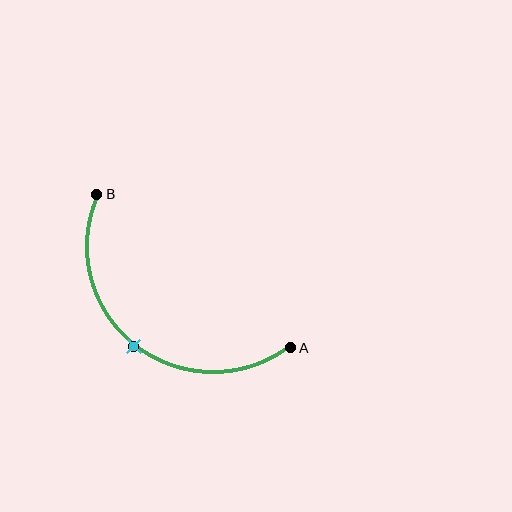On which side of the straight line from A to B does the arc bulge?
The arc bulges below and to the left of the straight line connecting A and B.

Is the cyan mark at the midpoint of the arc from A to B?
Yes. The cyan mark lies on the arc at equal arc-length from both A and B — it is the arc midpoint.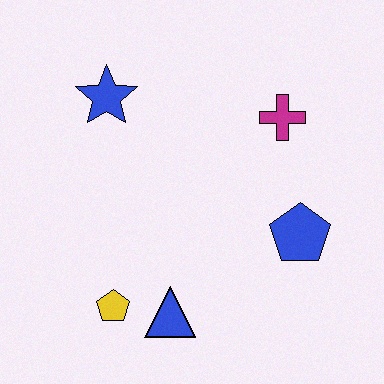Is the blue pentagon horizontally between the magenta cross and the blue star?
No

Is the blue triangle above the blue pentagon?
No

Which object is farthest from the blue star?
The blue pentagon is farthest from the blue star.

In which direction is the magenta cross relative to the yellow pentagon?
The magenta cross is above the yellow pentagon.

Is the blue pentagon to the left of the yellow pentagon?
No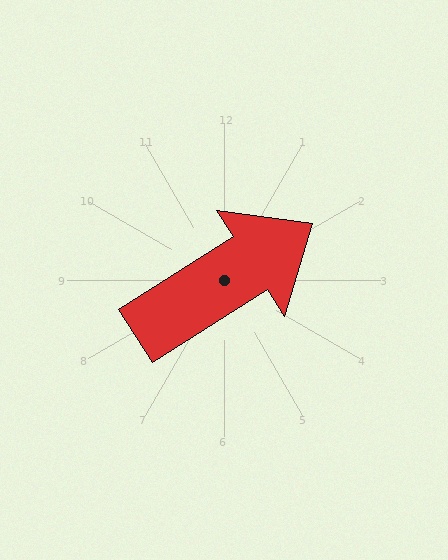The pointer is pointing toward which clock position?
Roughly 2 o'clock.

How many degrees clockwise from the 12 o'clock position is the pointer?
Approximately 58 degrees.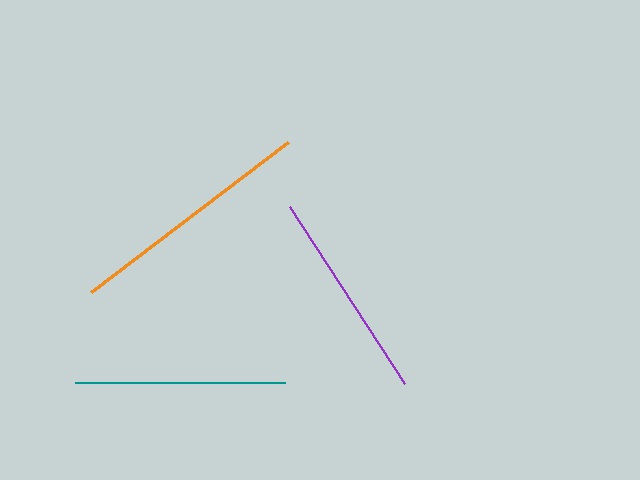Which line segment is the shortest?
The teal line is the shortest at approximately 209 pixels.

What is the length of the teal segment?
The teal segment is approximately 209 pixels long.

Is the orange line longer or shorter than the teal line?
The orange line is longer than the teal line.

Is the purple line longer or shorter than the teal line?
The purple line is longer than the teal line.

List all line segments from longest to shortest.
From longest to shortest: orange, purple, teal.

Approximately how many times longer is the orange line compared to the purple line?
The orange line is approximately 1.2 times the length of the purple line.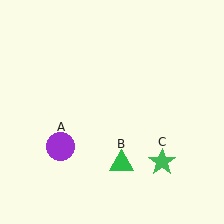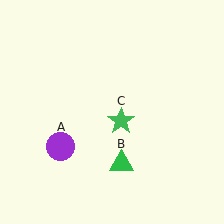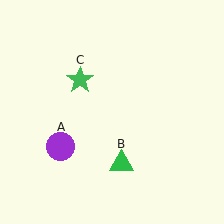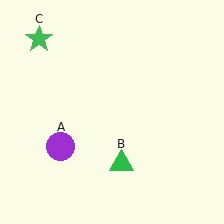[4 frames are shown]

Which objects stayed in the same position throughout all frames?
Purple circle (object A) and green triangle (object B) remained stationary.